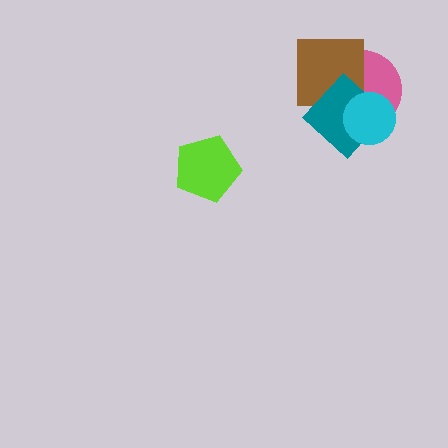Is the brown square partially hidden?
Yes, it is partially covered by another shape.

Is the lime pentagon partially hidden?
No, no other shape covers it.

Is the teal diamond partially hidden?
Yes, it is partially covered by another shape.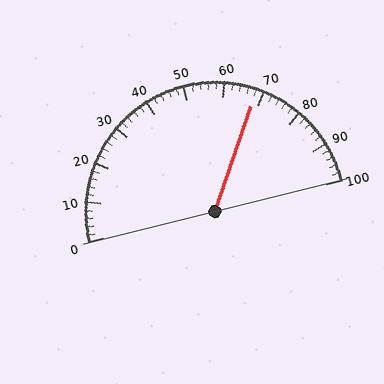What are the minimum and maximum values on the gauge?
The gauge ranges from 0 to 100.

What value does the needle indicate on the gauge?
The needle indicates approximately 68.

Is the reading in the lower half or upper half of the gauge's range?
The reading is in the upper half of the range (0 to 100).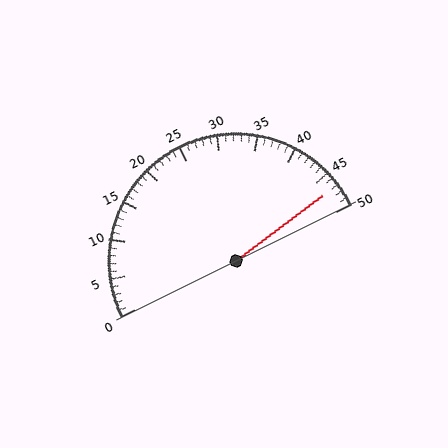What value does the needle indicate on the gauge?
The needle indicates approximately 47.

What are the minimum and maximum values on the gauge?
The gauge ranges from 0 to 50.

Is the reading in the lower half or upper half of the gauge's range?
The reading is in the upper half of the range (0 to 50).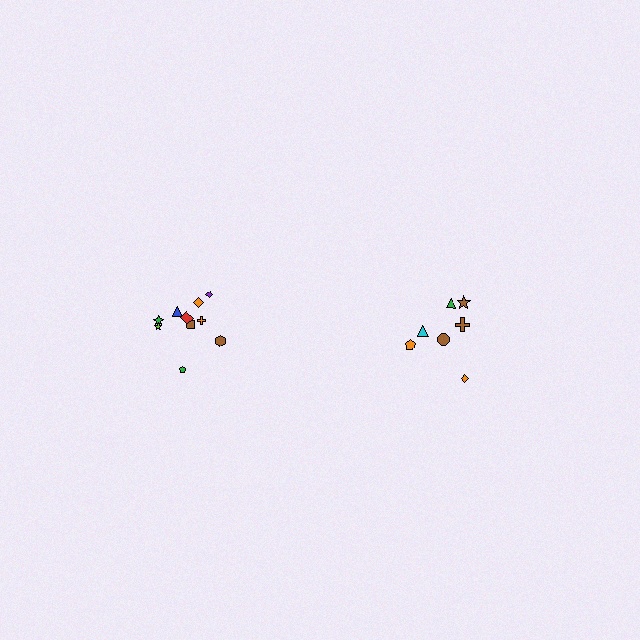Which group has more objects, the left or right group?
The left group.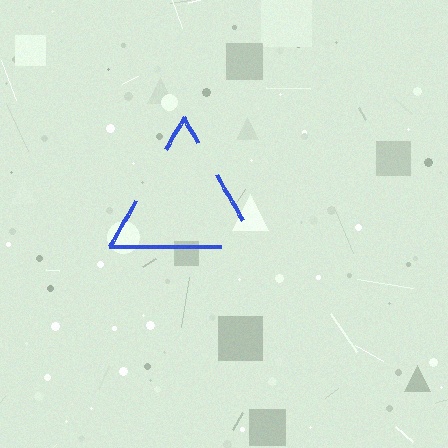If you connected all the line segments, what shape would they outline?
They would outline a triangle.